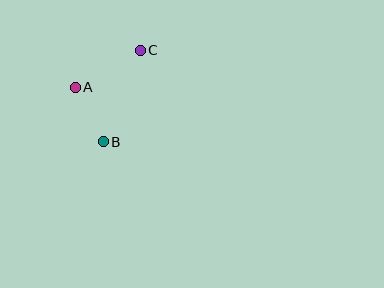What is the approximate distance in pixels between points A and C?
The distance between A and C is approximately 75 pixels.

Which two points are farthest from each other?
Points B and C are farthest from each other.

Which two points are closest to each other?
Points A and B are closest to each other.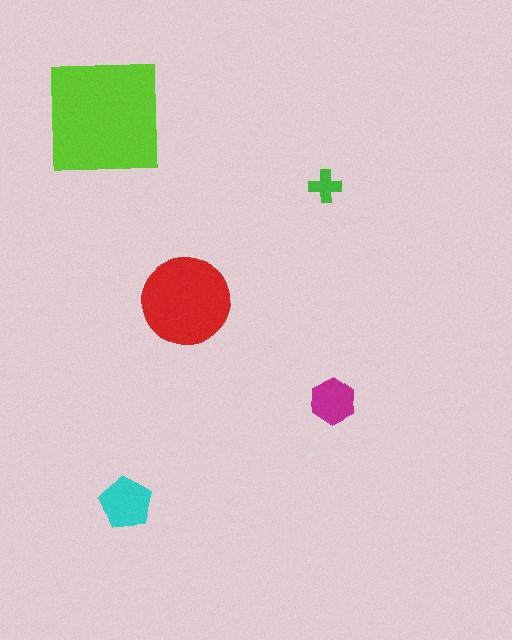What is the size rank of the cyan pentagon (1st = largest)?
3rd.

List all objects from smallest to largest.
The green cross, the magenta hexagon, the cyan pentagon, the red circle, the lime square.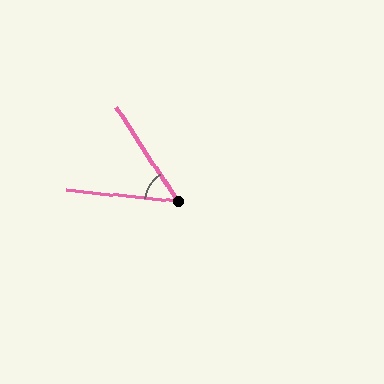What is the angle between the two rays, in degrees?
Approximately 51 degrees.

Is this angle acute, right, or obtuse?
It is acute.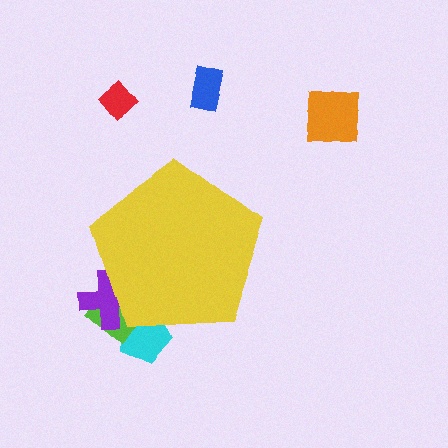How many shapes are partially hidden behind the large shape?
3 shapes are partially hidden.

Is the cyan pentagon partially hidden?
Yes, the cyan pentagon is partially hidden behind the yellow pentagon.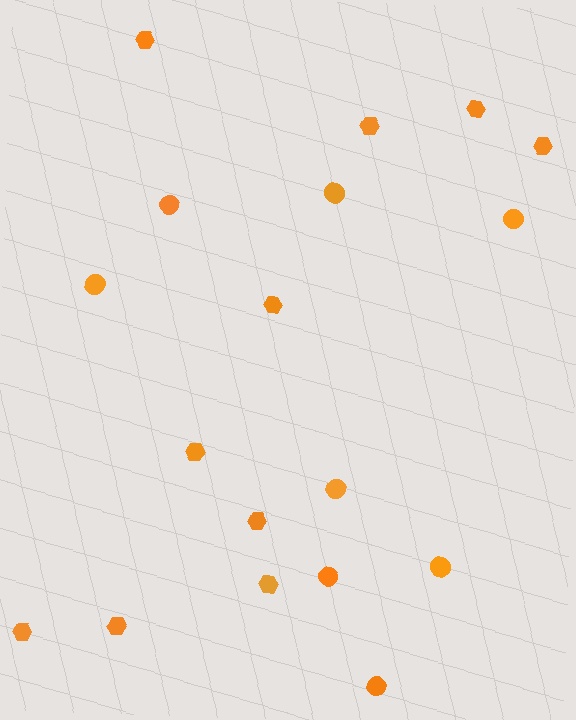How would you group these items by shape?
There are 2 groups: one group of circles (8) and one group of hexagons (10).